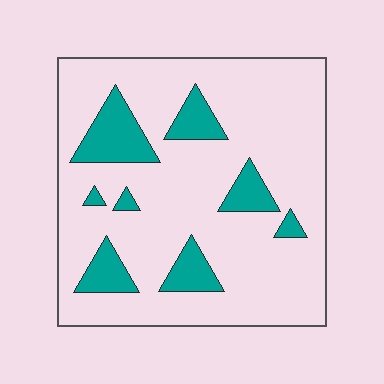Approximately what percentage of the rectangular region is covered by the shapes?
Approximately 15%.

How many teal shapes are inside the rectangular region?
8.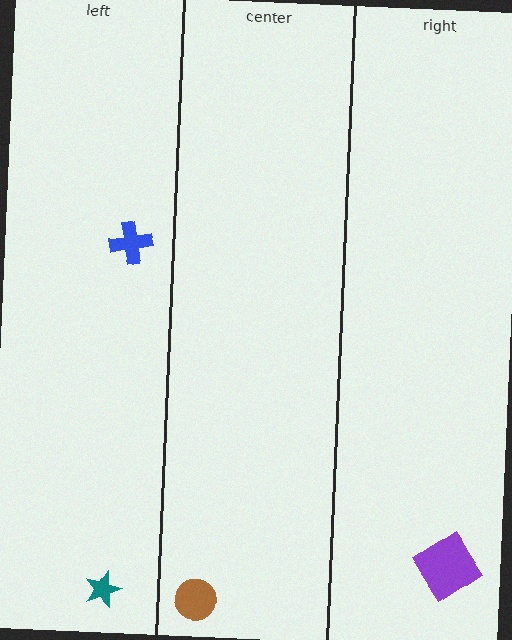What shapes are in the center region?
The brown circle.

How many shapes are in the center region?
1.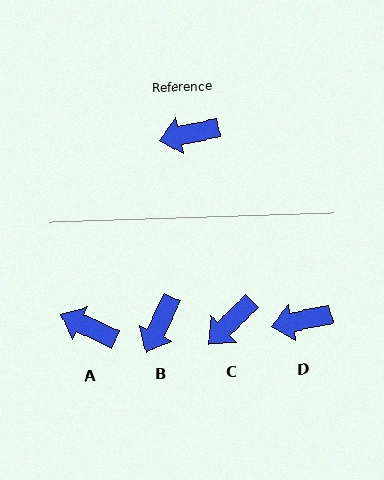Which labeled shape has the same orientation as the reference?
D.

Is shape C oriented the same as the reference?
No, it is off by about 32 degrees.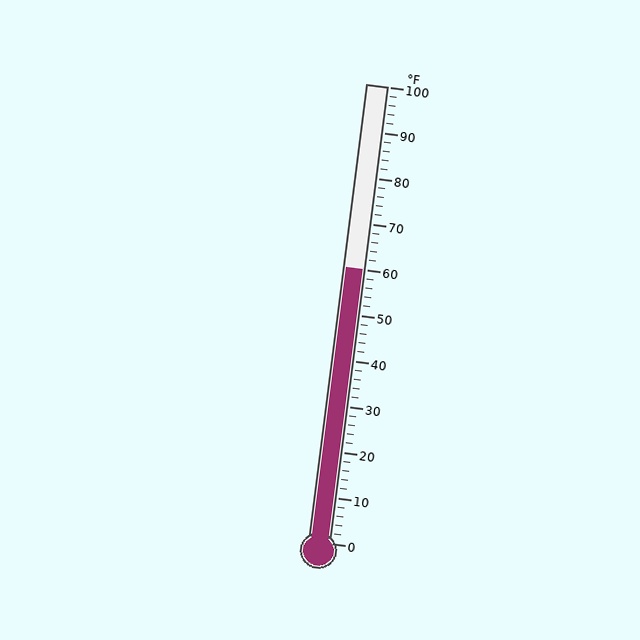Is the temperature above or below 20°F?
The temperature is above 20°F.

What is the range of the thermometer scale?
The thermometer scale ranges from 0°F to 100°F.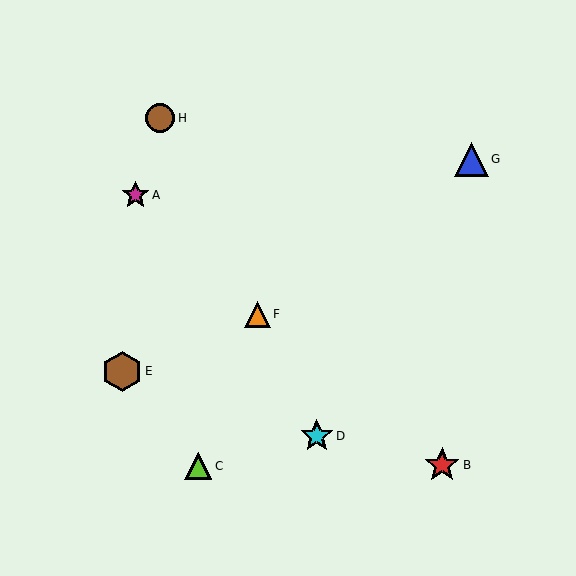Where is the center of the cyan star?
The center of the cyan star is at (317, 436).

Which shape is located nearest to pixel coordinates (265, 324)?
The orange triangle (labeled F) at (257, 314) is nearest to that location.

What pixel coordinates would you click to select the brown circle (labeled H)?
Click at (160, 118) to select the brown circle H.